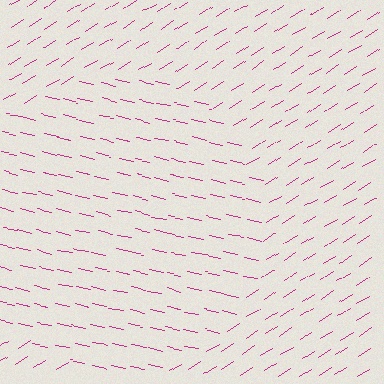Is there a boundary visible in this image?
Yes, there is a texture boundary formed by a change in line orientation.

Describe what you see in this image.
The image is filled with small magenta line segments. A circle region in the image has lines oriented differently from the surrounding lines, creating a visible texture boundary.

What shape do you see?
I see a circle.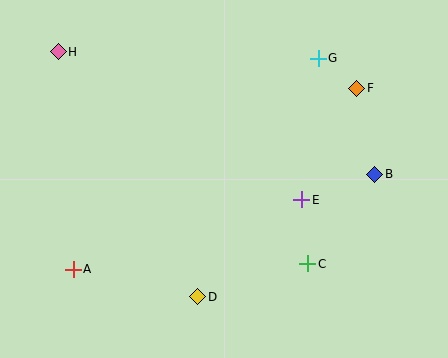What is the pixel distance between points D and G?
The distance between D and G is 267 pixels.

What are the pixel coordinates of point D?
Point D is at (198, 297).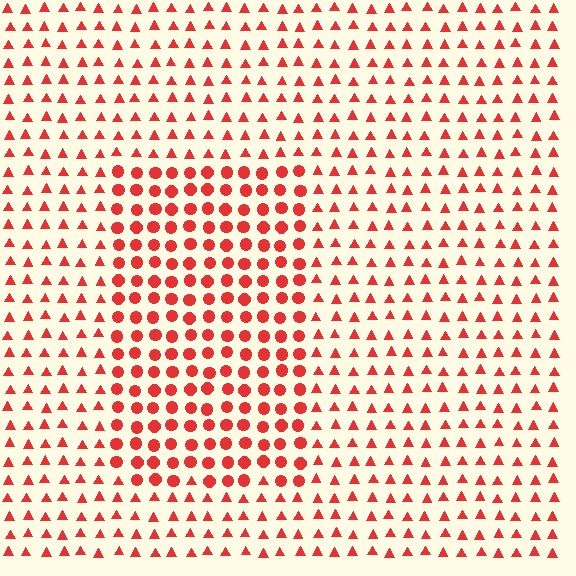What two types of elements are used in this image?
The image uses circles inside the rectangle region and triangles outside it.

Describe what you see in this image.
The image is filled with small red elements arranged in a uniform grid. A rectangle-shaped region contains circles, while the surrounding area contains triangles. The boundary is defined purely by the change in element shape.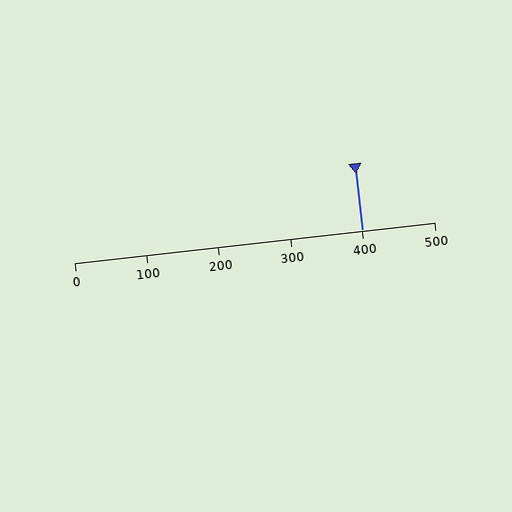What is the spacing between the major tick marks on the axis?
The major ticks are spaced 100 apart.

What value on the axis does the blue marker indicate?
The marker indicates approximately 400.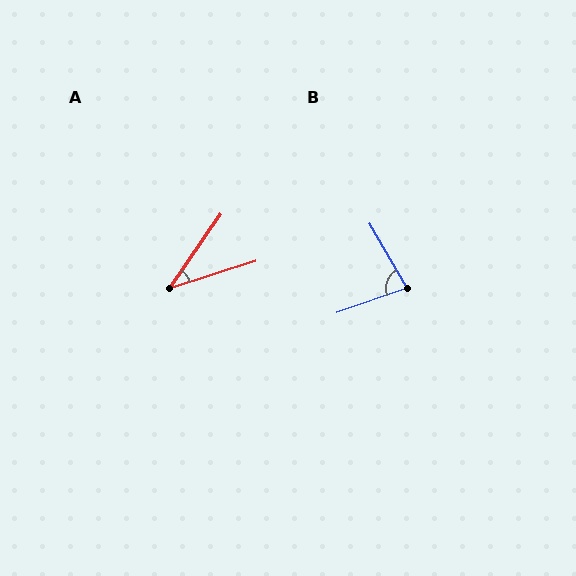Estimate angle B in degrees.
Approximately 79 degrees.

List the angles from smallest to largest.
A (38°), B (79°).